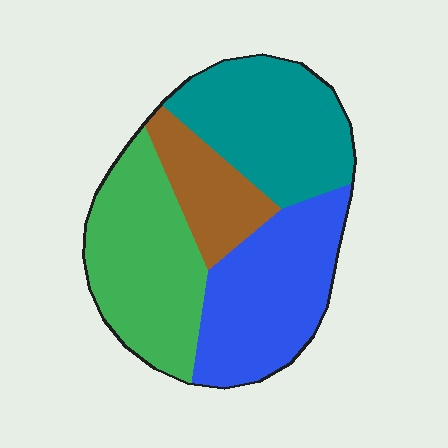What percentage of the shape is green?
Green covers about 30% of the shape.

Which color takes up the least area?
Brown, at roughly 15%.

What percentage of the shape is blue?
Blue covers 29% of the shape.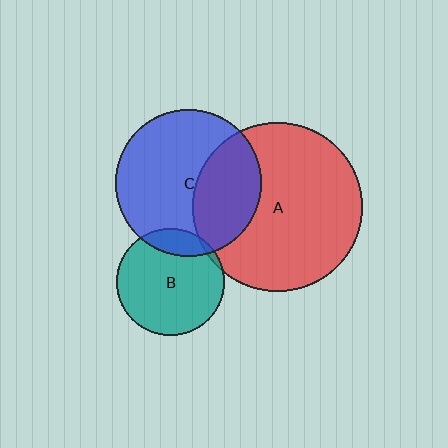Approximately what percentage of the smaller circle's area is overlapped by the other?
Approximately 5%.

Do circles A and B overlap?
Yes.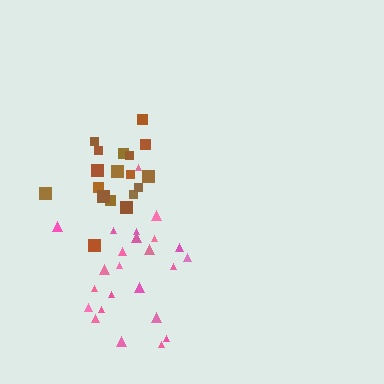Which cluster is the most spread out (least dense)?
Pink.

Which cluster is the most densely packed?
Brown.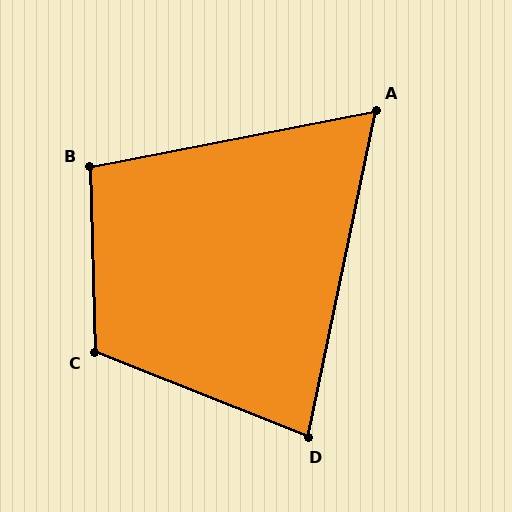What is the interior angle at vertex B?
Approximately 100 degrees (obtuse).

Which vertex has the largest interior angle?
C, at approximately 113 degrees.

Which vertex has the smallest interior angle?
A, at approximately 67 degrees.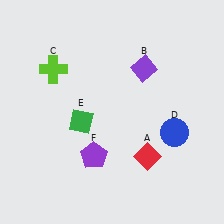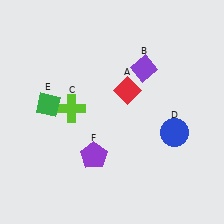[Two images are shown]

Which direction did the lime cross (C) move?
The lime cross (C) moved down.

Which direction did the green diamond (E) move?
The green diamond (E) moved left.